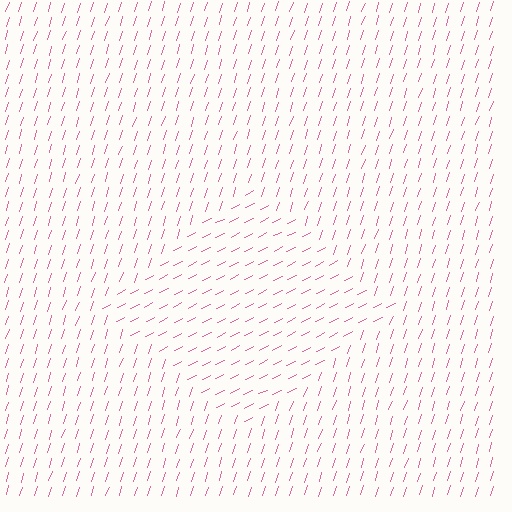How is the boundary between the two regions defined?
The boundary is defined purely by a change in line orientation (approximately 45 degrees difference). All lines are the same color and thickness.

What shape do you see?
I see a diamond.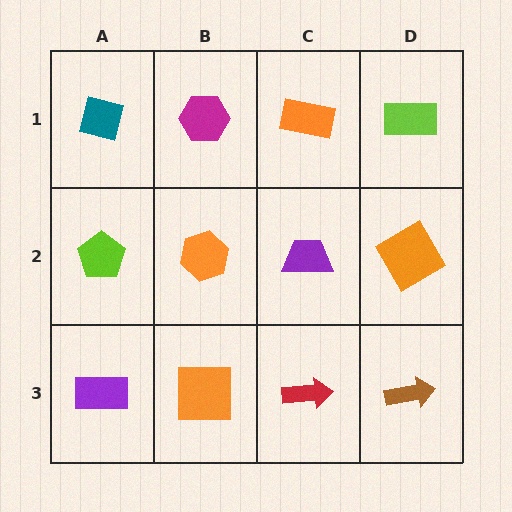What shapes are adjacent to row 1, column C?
A purple trapezoid (row 2, column C), a magenta hexagon (row 1, column B), a lime rectangle (row 1, column D).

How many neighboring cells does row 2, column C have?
4.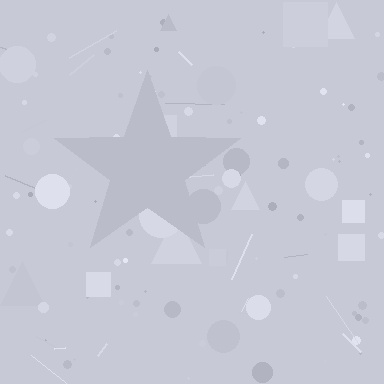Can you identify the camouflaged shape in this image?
The camouflaged shape is a star.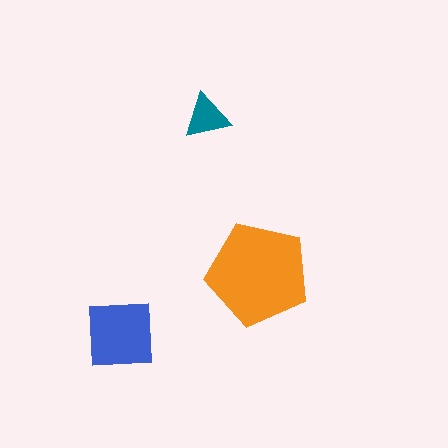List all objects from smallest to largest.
The teal triangle, the blue square, the orange pentagon.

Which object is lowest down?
The blue square is bottommost.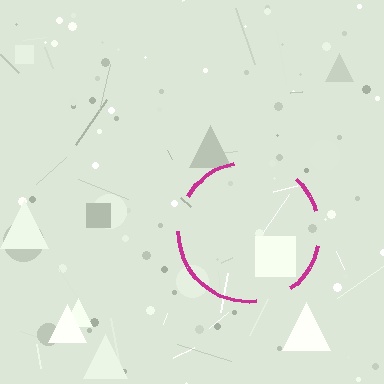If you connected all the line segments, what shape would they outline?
They would outline a circle.